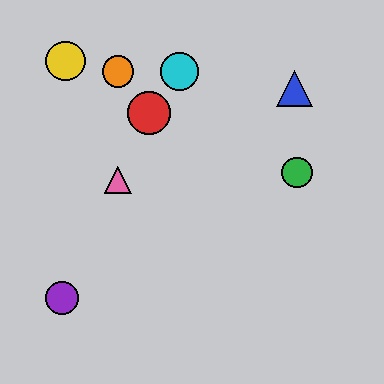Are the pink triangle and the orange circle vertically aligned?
Yes, both are at x≈118.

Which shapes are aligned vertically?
The orange circle, the pink triangle are aligned vertically.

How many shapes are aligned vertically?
2 shapes (the orange circle, the pink triangle) are aligned vertically.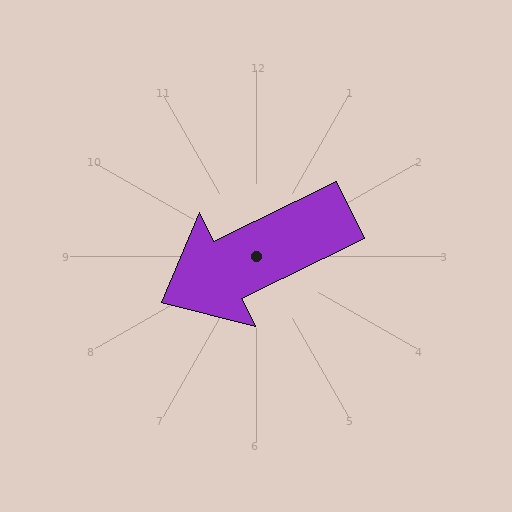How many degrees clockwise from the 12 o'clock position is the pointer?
Approximately 244 degrees.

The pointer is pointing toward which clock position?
Roughly 8 o'clock.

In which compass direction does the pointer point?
Southwest.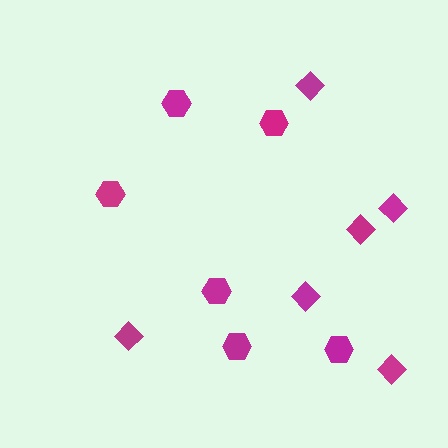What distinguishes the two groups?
There are 2 groups: one group of hexagons (6) and one group of diamonds (6).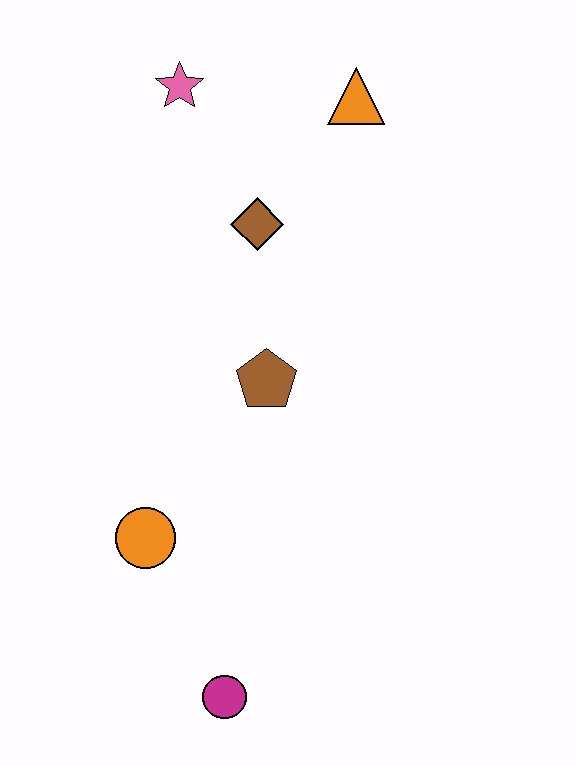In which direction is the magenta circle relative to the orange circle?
The magenta circle is below the orange circle.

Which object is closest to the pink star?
The brown diamond is closest to the pink star.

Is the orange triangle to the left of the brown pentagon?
No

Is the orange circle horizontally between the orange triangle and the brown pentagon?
No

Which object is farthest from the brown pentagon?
The magenta circle is farthest from the brown pentagon.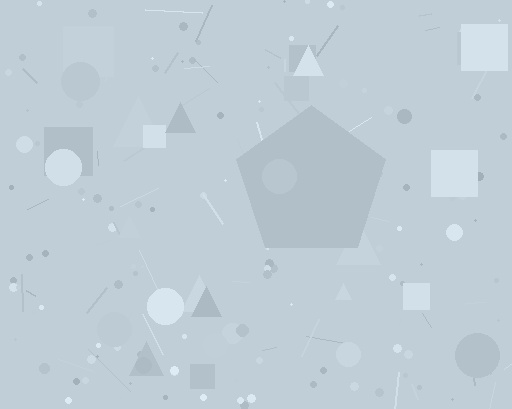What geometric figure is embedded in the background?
A pentagon is embedded in the background.